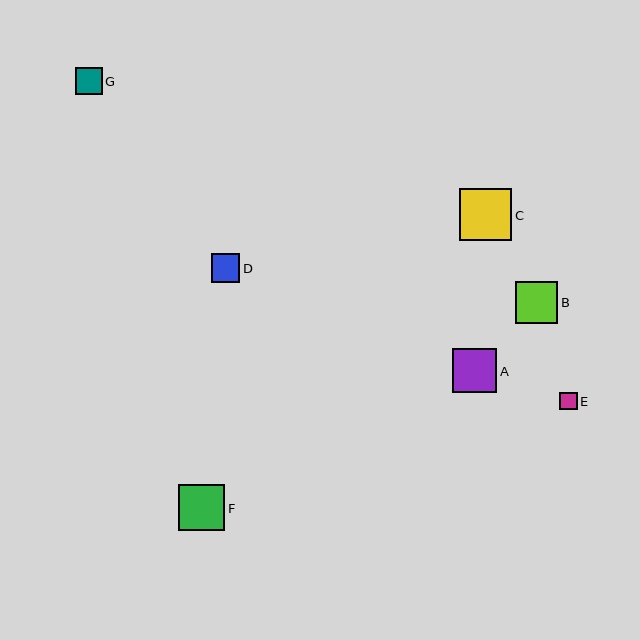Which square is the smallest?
Square E is the smallest with a size of approximately 18 pixels.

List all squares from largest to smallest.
From largest to smallest: C, F, A, B, D, G, E.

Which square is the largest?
Square C is the largest with a size of approximately 52 pixels.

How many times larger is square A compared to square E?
Square A is approximately 2.5 times the size of square E.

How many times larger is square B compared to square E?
Square B is approximately 2.4 times the size of square E.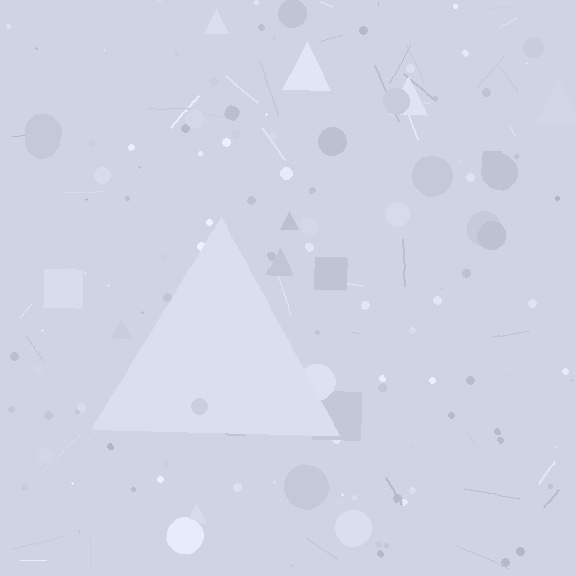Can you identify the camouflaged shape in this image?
The camouflaged shape is a triangle.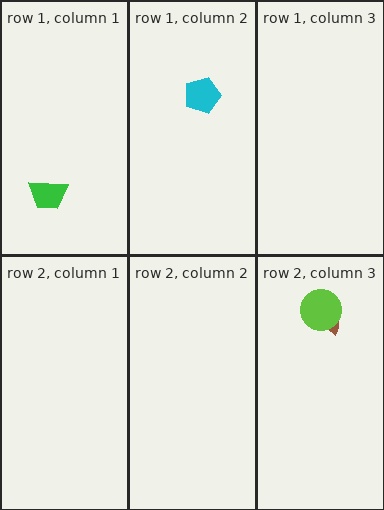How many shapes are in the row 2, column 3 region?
2.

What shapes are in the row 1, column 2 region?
The cyan pentagon.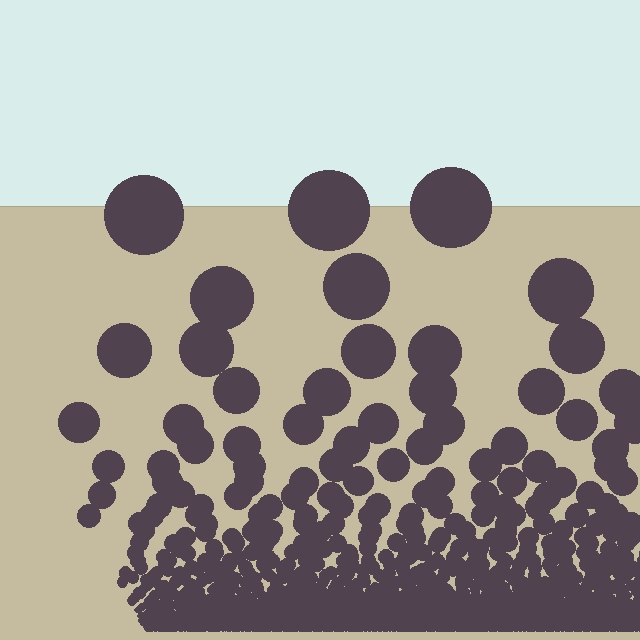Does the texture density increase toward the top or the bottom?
Density increases toward the bottom.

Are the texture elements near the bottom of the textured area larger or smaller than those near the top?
Smaller. The gradient is inverted — elements near the bottom are smaller and denser.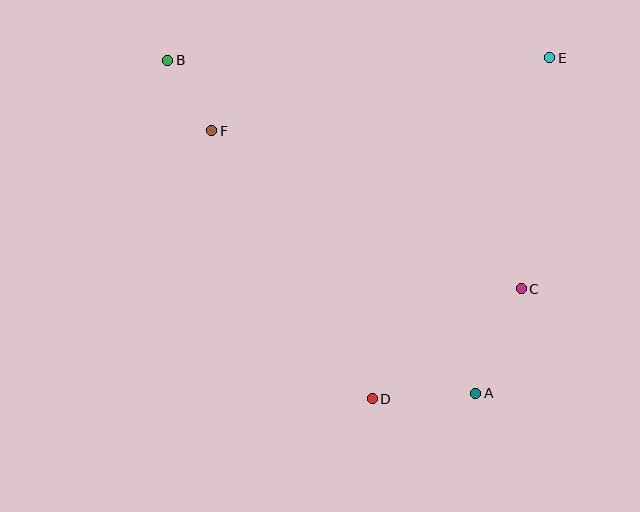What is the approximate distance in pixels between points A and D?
The distance between A and D is approximately 103 pixels.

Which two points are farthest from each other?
Points A and B are farthest from each other.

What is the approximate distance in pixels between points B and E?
The distance between B and E is approximately 382 pixels.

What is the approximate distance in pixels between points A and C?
The distance between A and C is approximately 114 pixels.